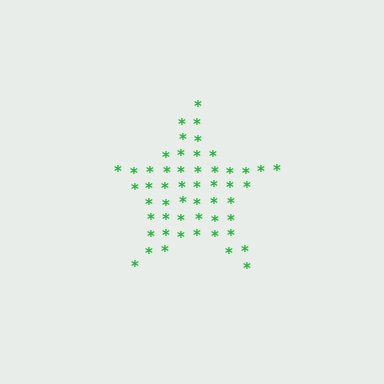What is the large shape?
The large shape is a star.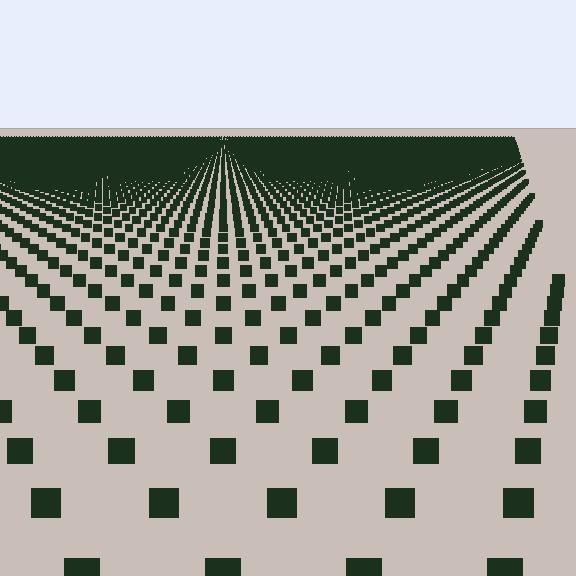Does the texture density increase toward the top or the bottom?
Density increases toward the top.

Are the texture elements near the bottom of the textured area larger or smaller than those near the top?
Larger. Near the bottom, elements are closer to the viewer and appear at a bigger on-screen size.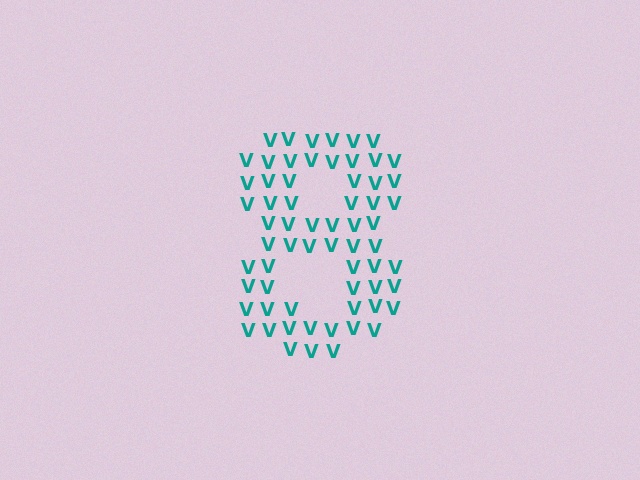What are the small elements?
The small elements are letter V's.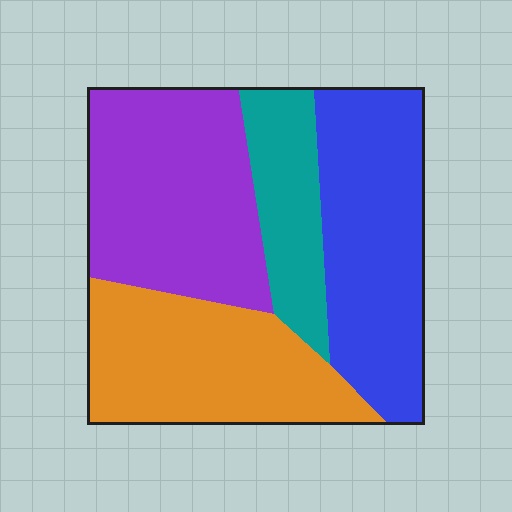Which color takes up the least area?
Teal, at roughly 15%.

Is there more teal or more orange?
Orange.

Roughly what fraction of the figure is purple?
Purple covers 31% of the figure.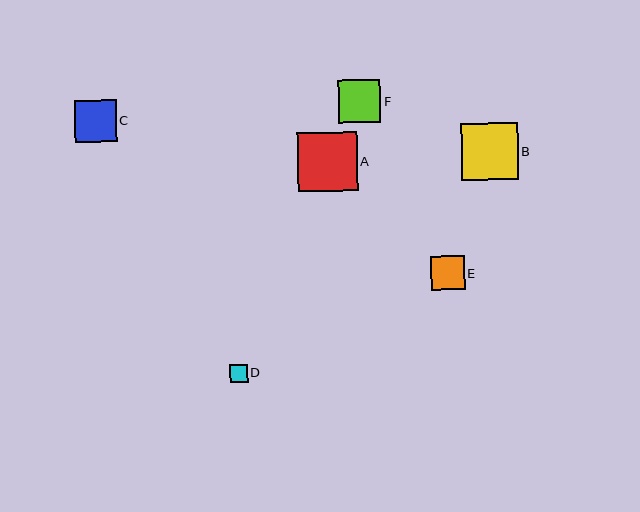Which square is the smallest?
Square D is the smallest with a size of approximately 18 pixels.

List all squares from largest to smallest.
From largest to smallest: A, B, F, C, E, D.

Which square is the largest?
Square A is the largest with a size of approximately 60 pixels.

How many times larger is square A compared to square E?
Square A is approximately 1.8 times the size of square E.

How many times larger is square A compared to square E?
Square A is approximately 1.8 times the size of square E.